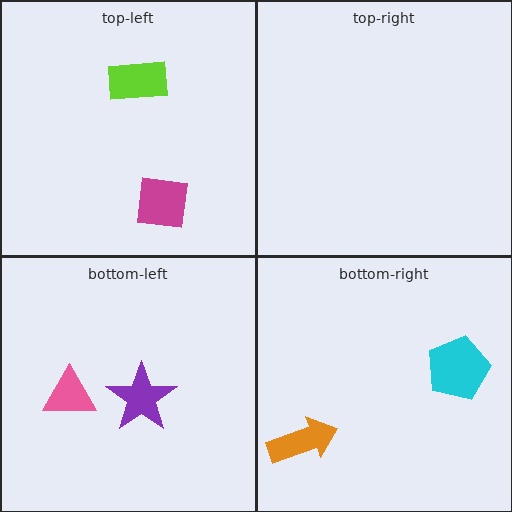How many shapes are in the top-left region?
2.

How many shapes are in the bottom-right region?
2.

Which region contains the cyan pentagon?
The bottom-right region.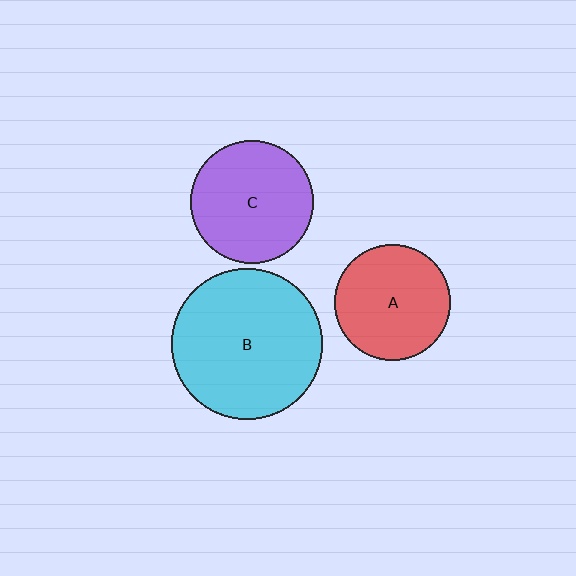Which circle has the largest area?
Circle B (cyan).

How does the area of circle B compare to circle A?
Approximately 1.7 times.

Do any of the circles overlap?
No, none of the circles overlap.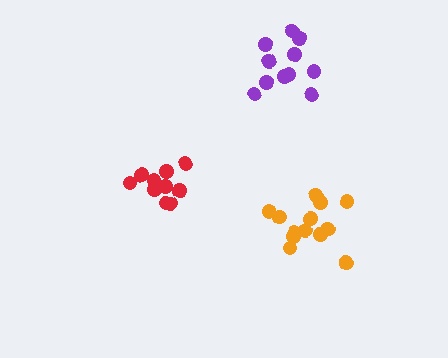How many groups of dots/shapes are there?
There are 3 groups.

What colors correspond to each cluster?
The clusters are colored: purple, red, orange.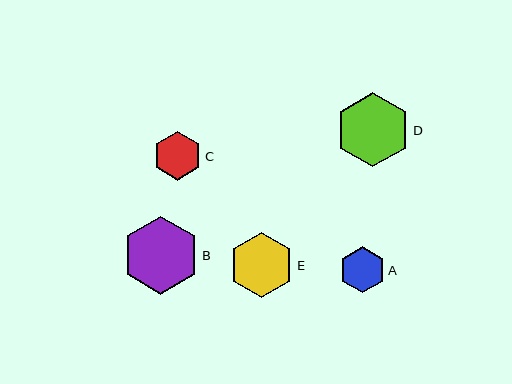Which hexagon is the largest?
Hexagon B is the largest with a size of approximately 78 pixels.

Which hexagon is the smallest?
Hexagon A is the smallest with a size of approximately 46 pixels.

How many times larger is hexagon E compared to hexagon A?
Hexagon E is approximately 1.4 times the size of hexagon A.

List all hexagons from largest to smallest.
From largest to smallest: B, D, E, C, A.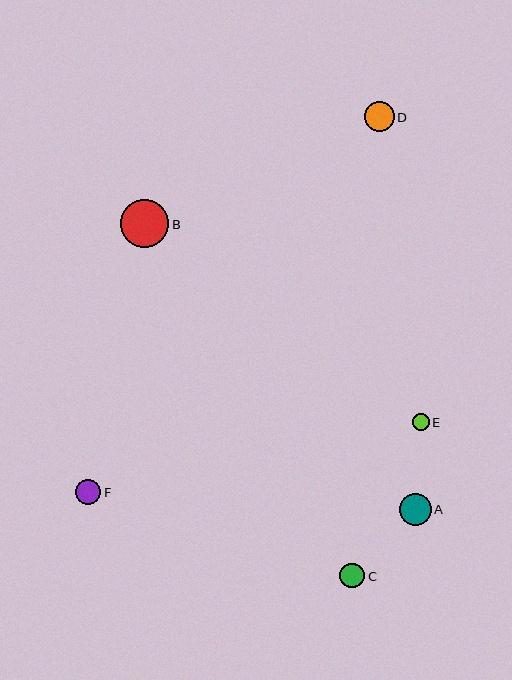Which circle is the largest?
Circle B is the largest with a size of approximately 49 pixels.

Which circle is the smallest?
Circle E is the smallest with a size of approximately 17 pixels.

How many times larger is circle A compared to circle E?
Circle A is approximately 1.9 times the size of circle E.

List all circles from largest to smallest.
From largest to smallest: B, A, D, F, C, E.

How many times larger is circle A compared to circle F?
Circle A is approximately 1.3 times the size of circle F.